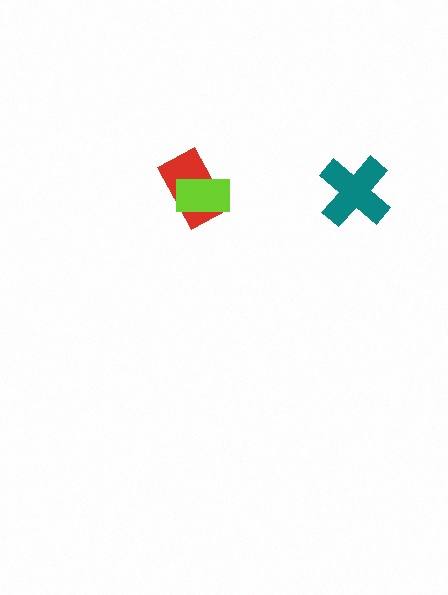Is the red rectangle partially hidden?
Yes, it is partially covered by another shape.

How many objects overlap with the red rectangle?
1 object overlaps with the red rectangle.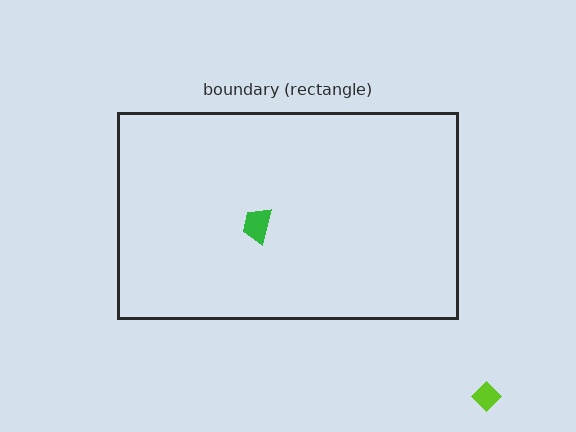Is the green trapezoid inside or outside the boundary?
Inside.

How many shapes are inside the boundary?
1 inside, 1 outside.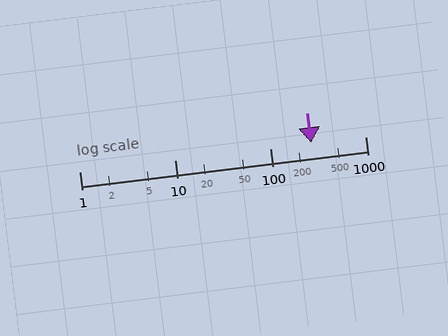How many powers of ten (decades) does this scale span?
The scale spans 3 decades, from 1 to 1000.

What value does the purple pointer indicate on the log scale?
The pointer indicates approximately 270.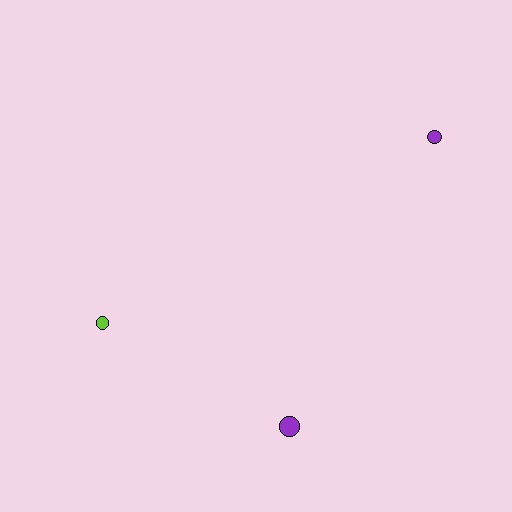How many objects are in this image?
There are 3 objects.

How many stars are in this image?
There are no stars.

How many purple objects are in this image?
There are 2 purple objects.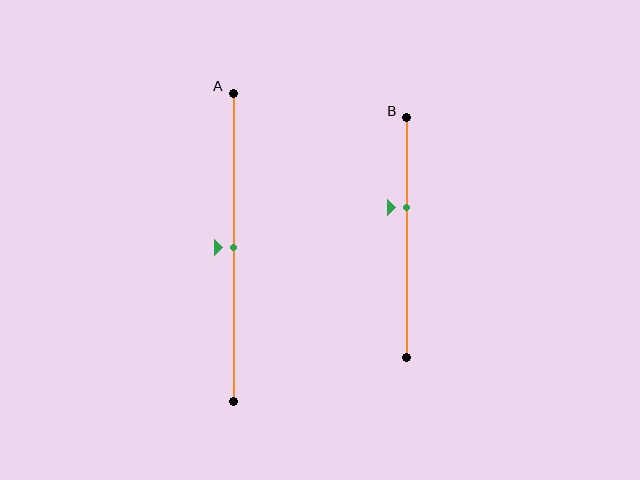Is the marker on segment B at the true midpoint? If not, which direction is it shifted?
No, the marker on segment B is shifted upward by about 12% of the segment length.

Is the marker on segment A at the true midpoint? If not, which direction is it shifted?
Yes, the marker on segment A is at the true midpoint.